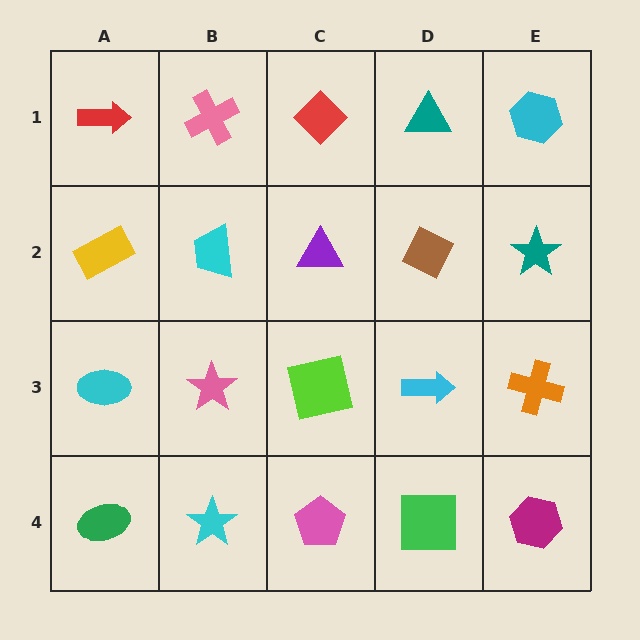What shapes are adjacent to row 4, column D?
A cyan arrow (row 3, column D), a pink pentagon (row 4, column C), a magenta hexagon (row 4, column E).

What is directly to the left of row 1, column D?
A red diamond.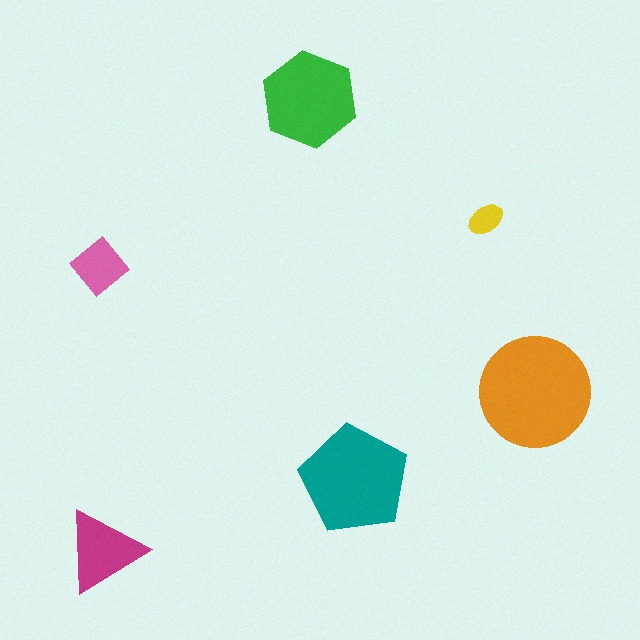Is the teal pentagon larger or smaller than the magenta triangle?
Larger.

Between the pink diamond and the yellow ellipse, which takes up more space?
The pink diamond.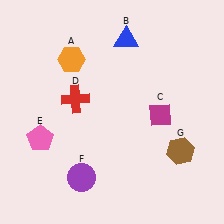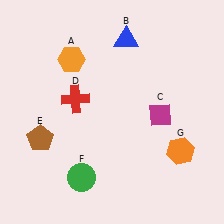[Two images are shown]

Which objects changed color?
E changed from pink to brown. F changed from purple to green. G changed from brown to orange.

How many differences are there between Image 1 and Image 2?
There are 3 differences between the two images.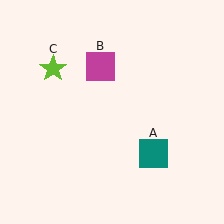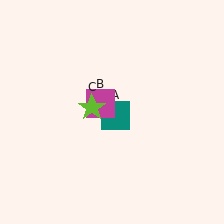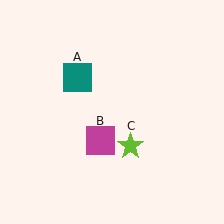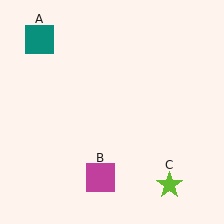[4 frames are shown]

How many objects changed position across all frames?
3 objects changed position: teal square (object A), magenta square (object B), lime star (object C).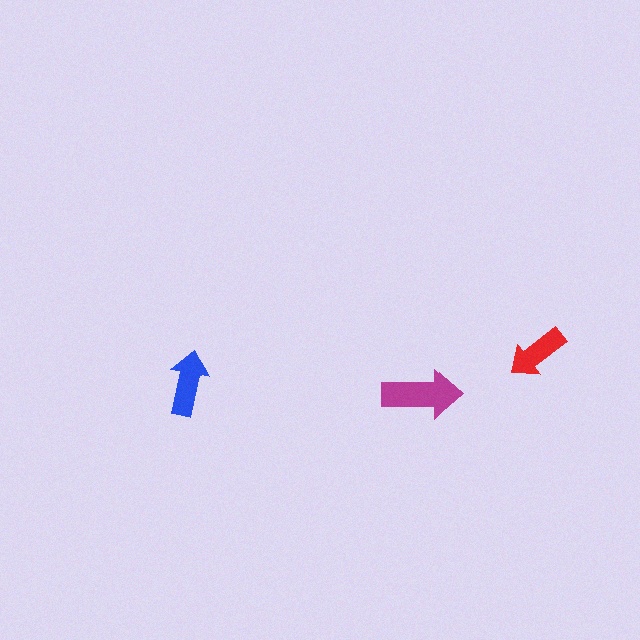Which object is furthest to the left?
The blue arrow is leftmost.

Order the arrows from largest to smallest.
the magenta one, the blue one, the red one.